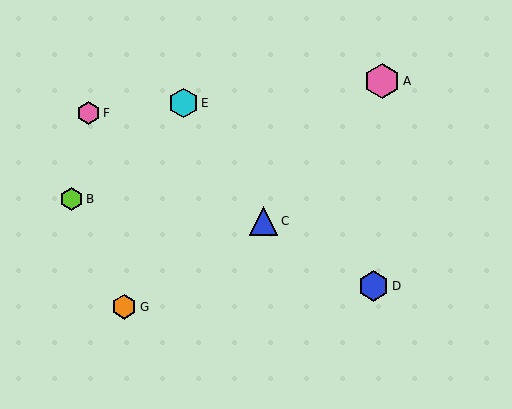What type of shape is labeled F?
Shape F is a pink hexagon.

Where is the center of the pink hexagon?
The center of the pink hexagon is at (382, 81).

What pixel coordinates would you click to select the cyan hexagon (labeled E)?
Click at (183, 103) to select the cyan hexagon E.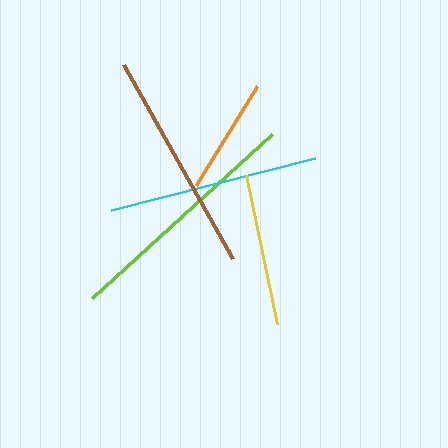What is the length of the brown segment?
The brown segment is approximately 222 pixels long.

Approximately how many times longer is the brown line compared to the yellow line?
The brown line is approximately 1.5 times the length of the yellow line.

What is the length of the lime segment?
The lime segment is approximately 244 pixels long.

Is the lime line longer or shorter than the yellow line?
The lime line is longer than the yellow line.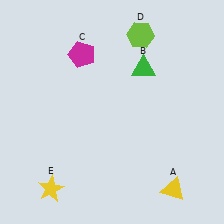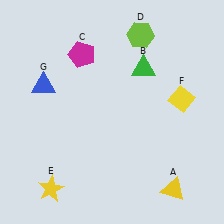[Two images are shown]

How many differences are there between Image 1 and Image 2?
There are 2 differences between the two images.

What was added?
A yellow diamond (F), a blue triangle (G) were added in Image 2.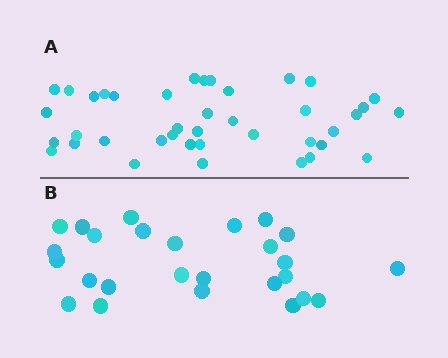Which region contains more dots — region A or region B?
Region A (the top region) has more dots.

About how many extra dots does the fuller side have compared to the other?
Region A has approximately 15 more dots than region B.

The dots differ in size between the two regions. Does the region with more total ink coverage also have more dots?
No. Region B has more total ink coverage because its dots are larger, but region A actually contains more individual dots. Total area can be misleading — the number of items is what matters here.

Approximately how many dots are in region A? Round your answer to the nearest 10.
About 40 dots.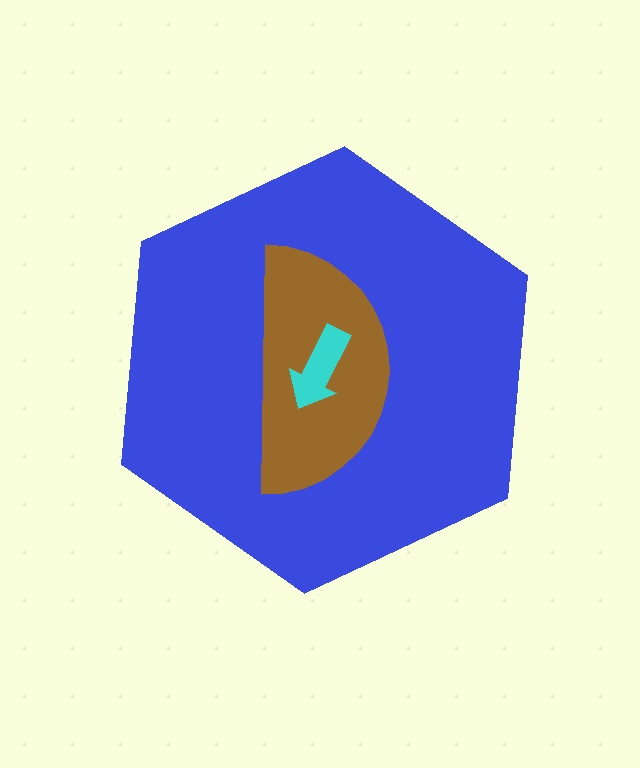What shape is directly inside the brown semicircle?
The cyan arrow.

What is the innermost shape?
The cyan arrow.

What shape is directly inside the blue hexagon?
The brown semicircle.